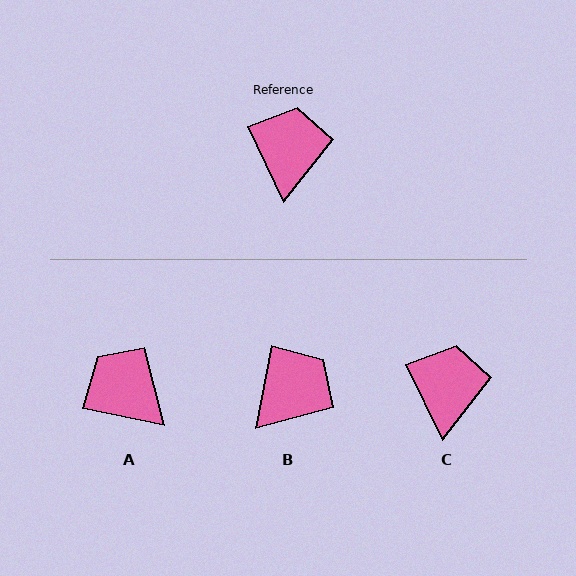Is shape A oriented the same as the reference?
No, it is off by about 53 degrees.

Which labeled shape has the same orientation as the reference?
C.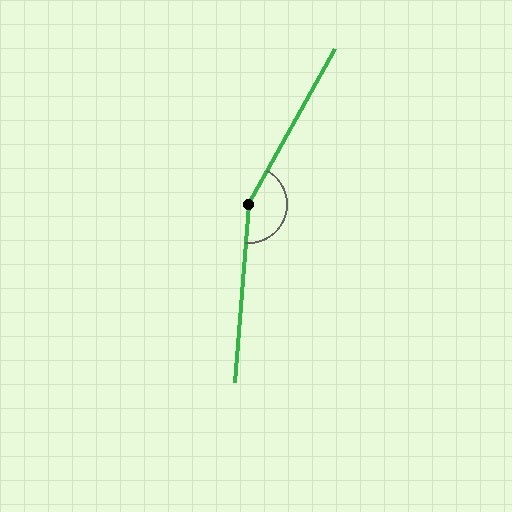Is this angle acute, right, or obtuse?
It is obtuse.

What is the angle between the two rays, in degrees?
Approximately 155 degrees.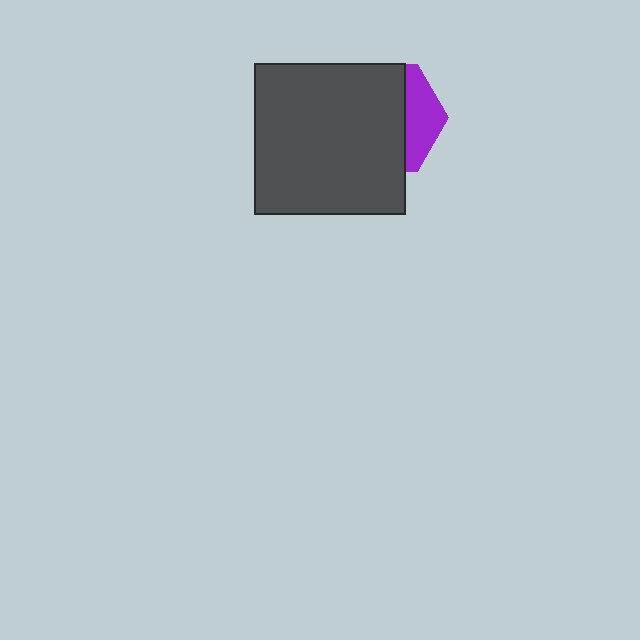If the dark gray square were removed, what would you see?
You would see the complete purple hexagon.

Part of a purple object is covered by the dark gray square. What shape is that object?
It is a hexagon.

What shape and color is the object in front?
The object in front is a dark gray square.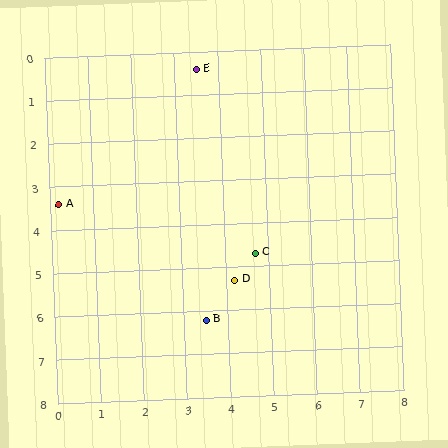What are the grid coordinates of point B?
Point B is at approximately (3.5, 6.2).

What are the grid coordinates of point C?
Point C is at approximately (4.7, 4.7).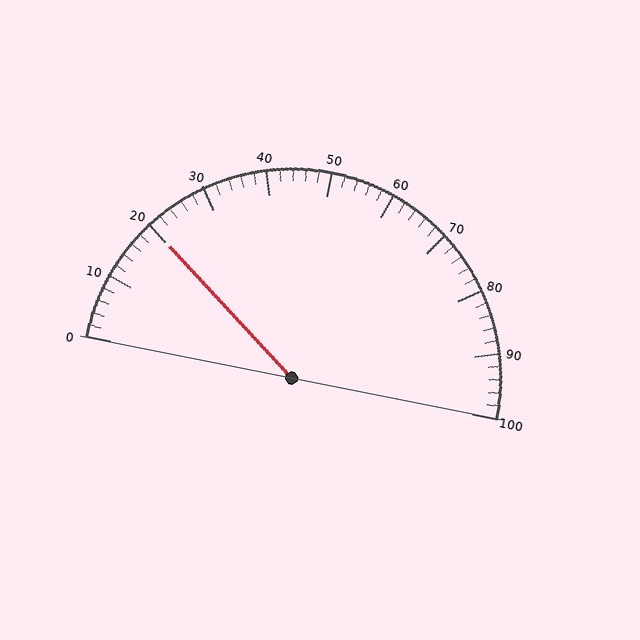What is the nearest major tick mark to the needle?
The nearest major tick mark is 20.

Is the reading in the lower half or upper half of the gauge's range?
The reading is in the lower half of the range (0 to 100).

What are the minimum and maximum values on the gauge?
The gauge ranges from 0 to 100.